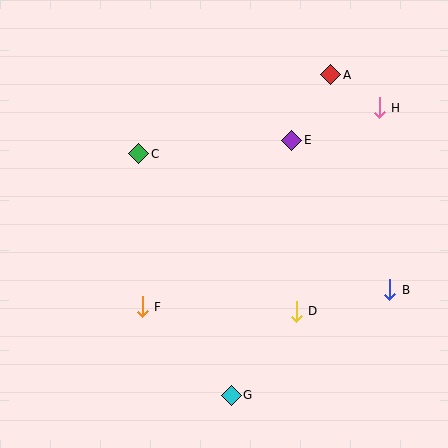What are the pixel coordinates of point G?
Point G is at (231, 395).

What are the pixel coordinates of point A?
Point A is at (331, 75).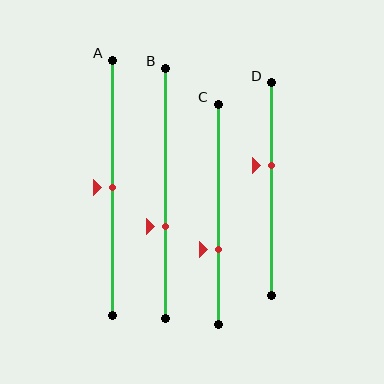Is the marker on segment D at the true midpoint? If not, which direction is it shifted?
No, the marker on segment D is shifted upward by about 11% of the segment length.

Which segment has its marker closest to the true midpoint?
Segment A has its marker closest to the true midpoint.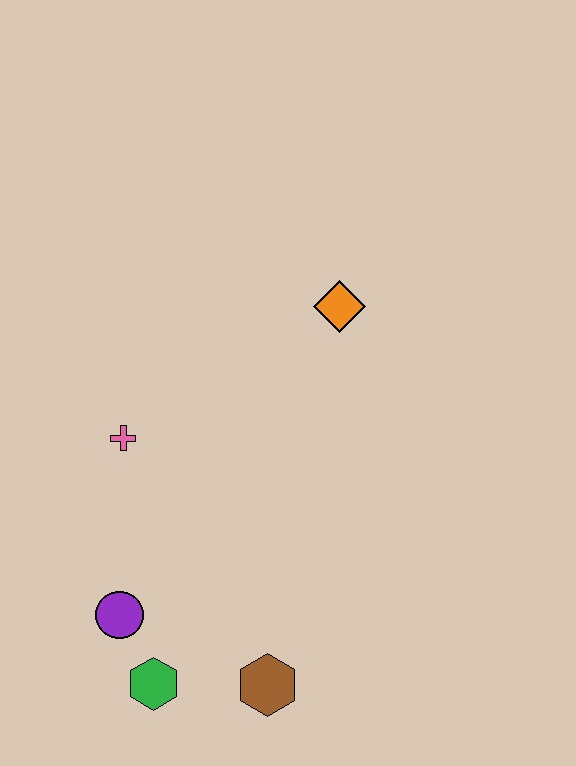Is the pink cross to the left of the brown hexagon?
Yes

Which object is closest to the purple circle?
The green hexagon is closest to the purple circle.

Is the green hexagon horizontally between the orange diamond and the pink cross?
Yes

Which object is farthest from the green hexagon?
The orange diamond is farthest from the green hexagon.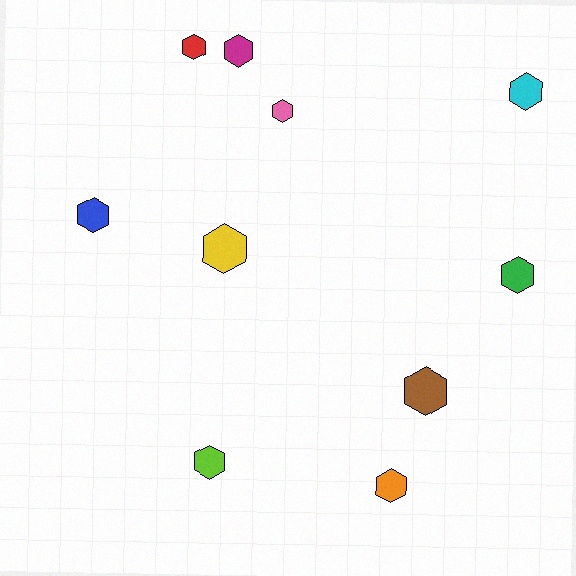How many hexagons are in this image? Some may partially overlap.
There are 10 hexagons.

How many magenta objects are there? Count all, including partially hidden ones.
There is 1 magenta object.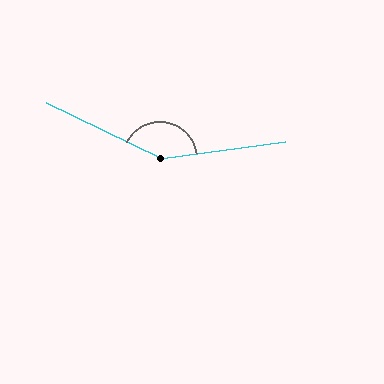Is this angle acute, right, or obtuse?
It is obtuse.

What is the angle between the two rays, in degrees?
Approximately 146 degrees.